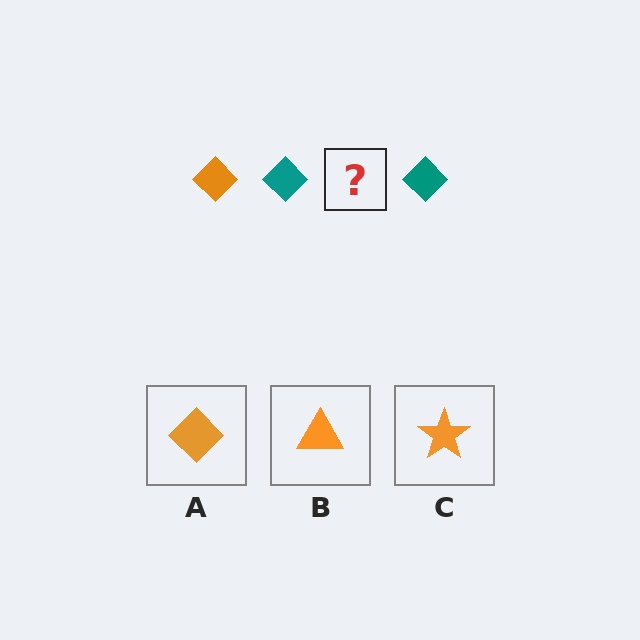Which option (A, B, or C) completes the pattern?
A.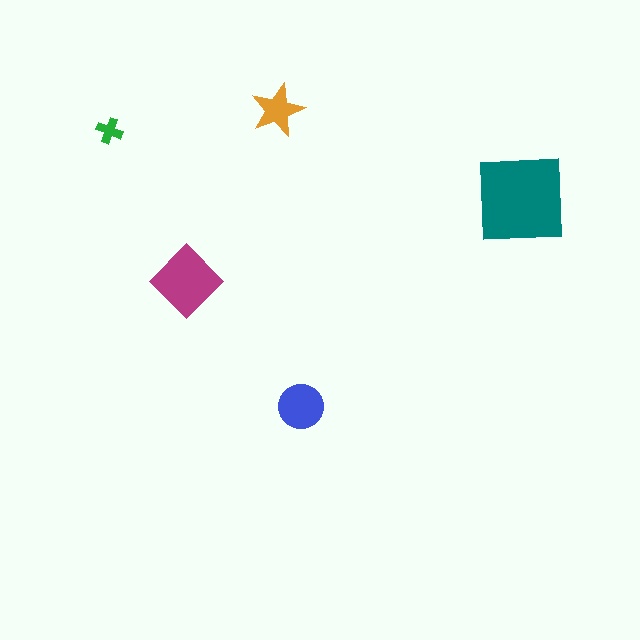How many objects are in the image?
There are 5 objects in the image.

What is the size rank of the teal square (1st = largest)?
1st.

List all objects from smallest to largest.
The green cross, the orange star, the blue circle, the magenta diamond, the teal square.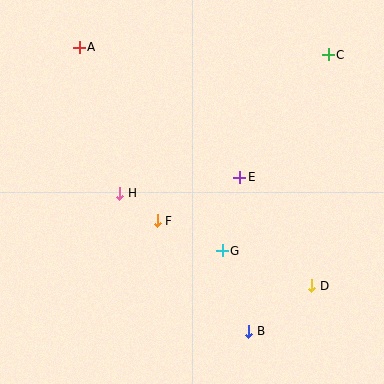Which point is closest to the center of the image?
Point F at (157, 221) is closest to the center.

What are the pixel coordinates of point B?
Point B is at (249, 331).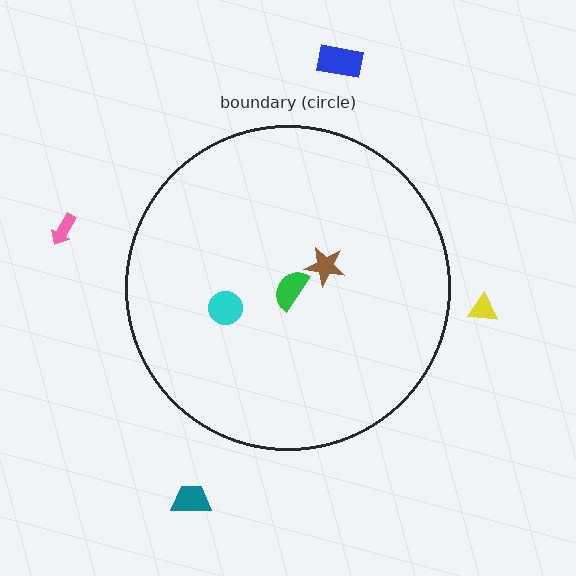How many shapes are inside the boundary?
3 inside, 4 outside.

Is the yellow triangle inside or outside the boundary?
Outside.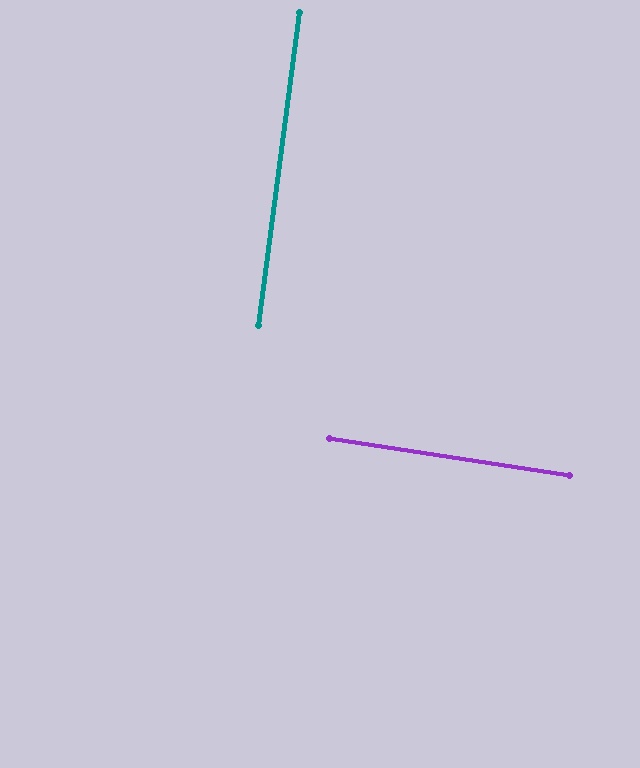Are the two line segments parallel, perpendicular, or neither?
Perpendicular — they meet at approximately 89°.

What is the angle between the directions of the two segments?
Approximately 89 degrees.